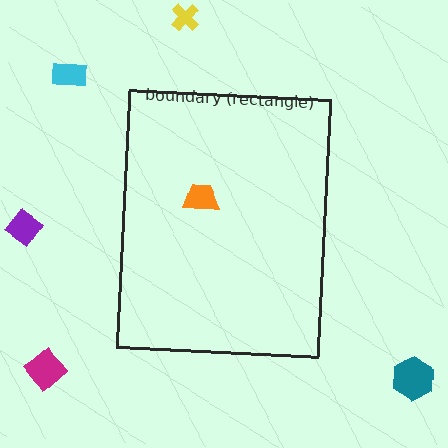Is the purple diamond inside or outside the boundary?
Outside.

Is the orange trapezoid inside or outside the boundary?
Inside.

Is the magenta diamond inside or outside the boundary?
Outside.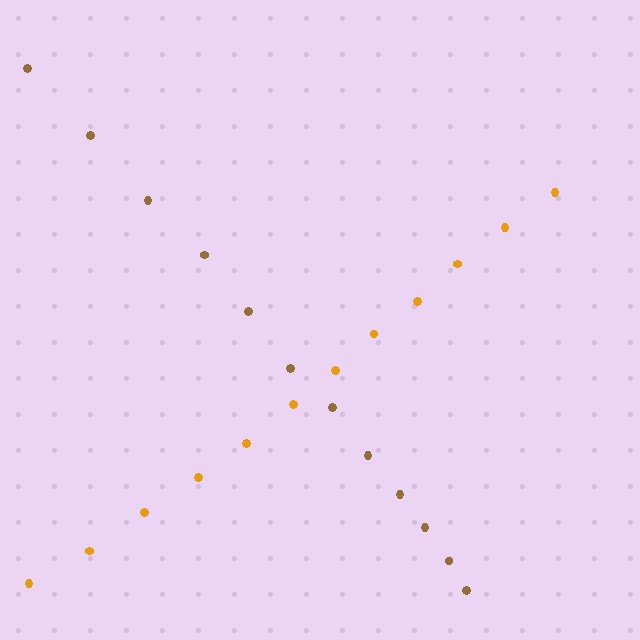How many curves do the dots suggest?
There are 2 distinct paths.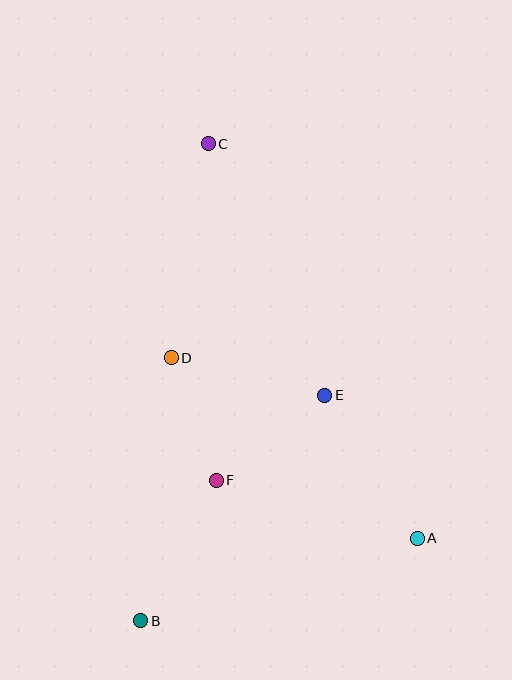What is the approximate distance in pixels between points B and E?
The distance between B and E is approximately 291 pixels.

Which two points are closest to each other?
Points D and F are closest to each other.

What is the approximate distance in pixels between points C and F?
The distance between C and F is approximately 336 pixels.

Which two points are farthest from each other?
Points B and C are farthest from each other.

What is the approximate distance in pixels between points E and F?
The distance between E and F is approximately 138 pixels.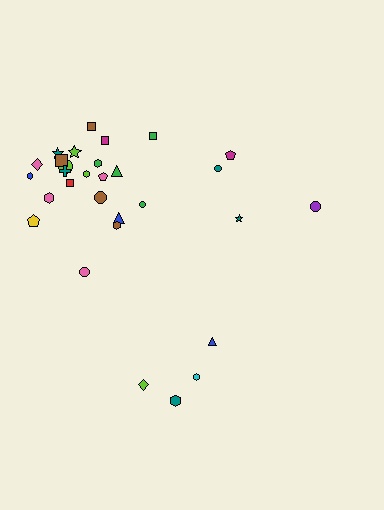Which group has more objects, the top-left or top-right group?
The top-left group.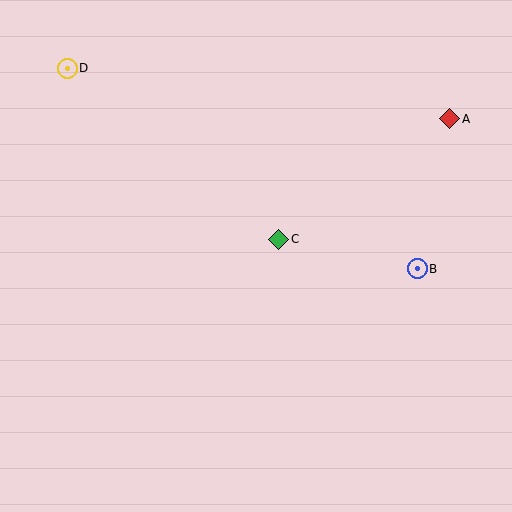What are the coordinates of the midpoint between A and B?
The midpoint between A and B is at (433, 194).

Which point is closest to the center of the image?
Point C at (279, 239) is closest to the center.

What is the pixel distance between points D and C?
The distance between D and C is 271 pixels.